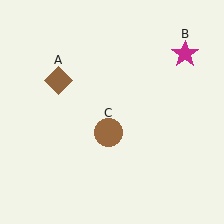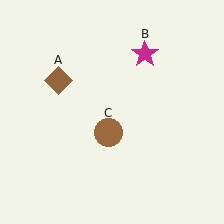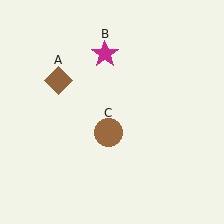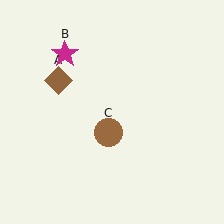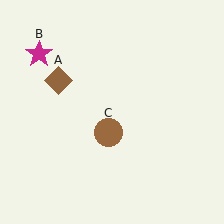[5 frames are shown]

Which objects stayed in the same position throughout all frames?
Brown diamond (object A) and brown circle (object C) remained stationary.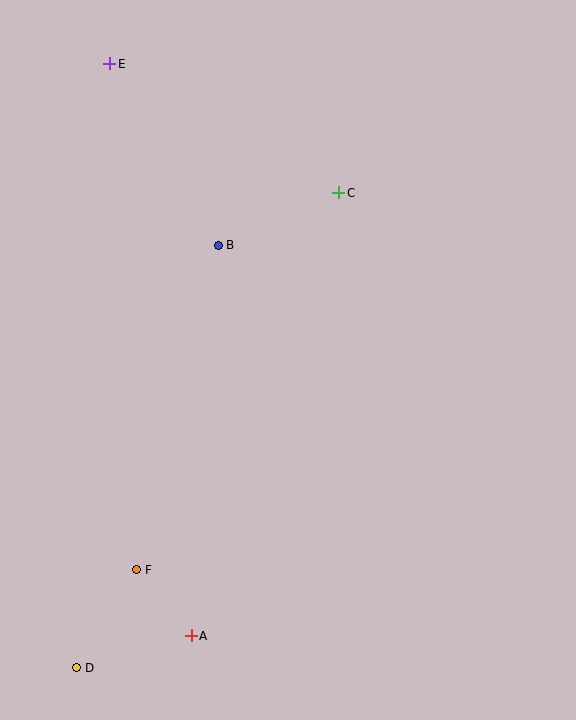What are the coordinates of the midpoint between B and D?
The midpoint between B and D is at (147, 457).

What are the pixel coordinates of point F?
Point F is at (137, 570).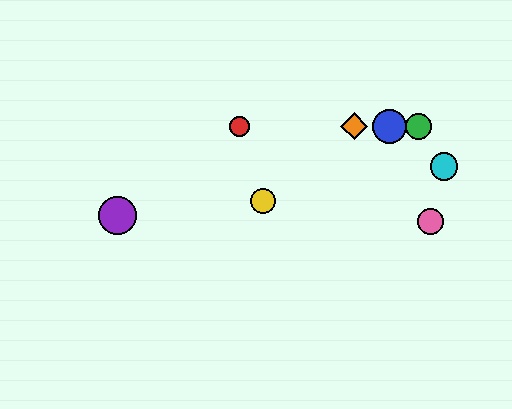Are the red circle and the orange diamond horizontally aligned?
Yes, both are at y≈126.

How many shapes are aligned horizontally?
4 shapes (the red circle, the blue circle, the green circle, the orange diamond) are aligned horizontally.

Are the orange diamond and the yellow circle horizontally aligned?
No, the orange diamond is at y≈126 and the yellow circle is at y≈201.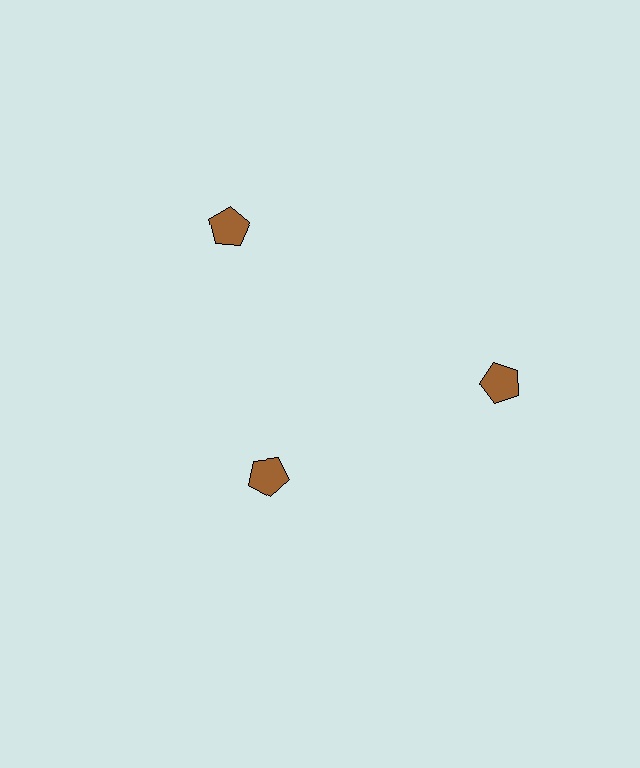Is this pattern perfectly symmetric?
No. The 3 brown pentagons are arranged in a ring, but one element near the 7 o'clock position is pulled inward toward the center, breaking the 3-fold rotational symmetry.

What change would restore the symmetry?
The symmetry would be restored by moving it outward, back onto the ring so that all 3 pentagons sit at equal angles and equal distance from the center.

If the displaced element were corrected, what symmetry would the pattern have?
It would have 3-fold rotational symmetry — the pattern would map onto itself every 120 degrees.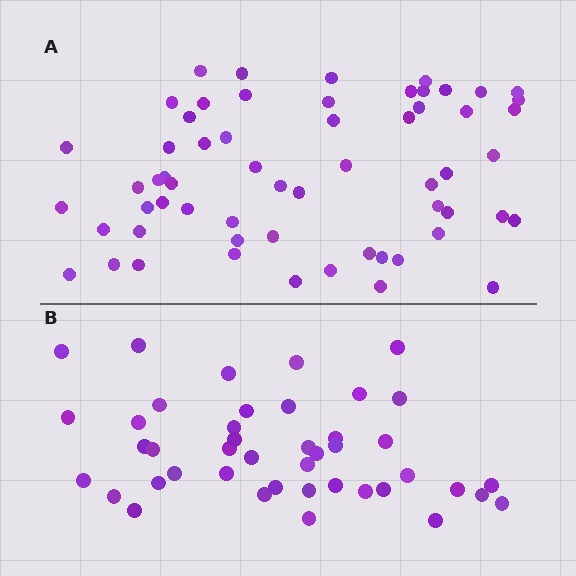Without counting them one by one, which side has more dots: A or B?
Region A (the top region) has more dots.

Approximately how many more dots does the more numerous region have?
Region A has approximately 15 more dots than region B.